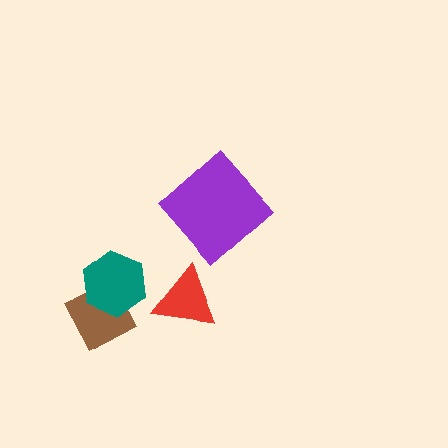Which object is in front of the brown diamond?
The teal hexagon is in front of the brown diamond.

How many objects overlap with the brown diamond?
1 object overlaps with the brown diamond.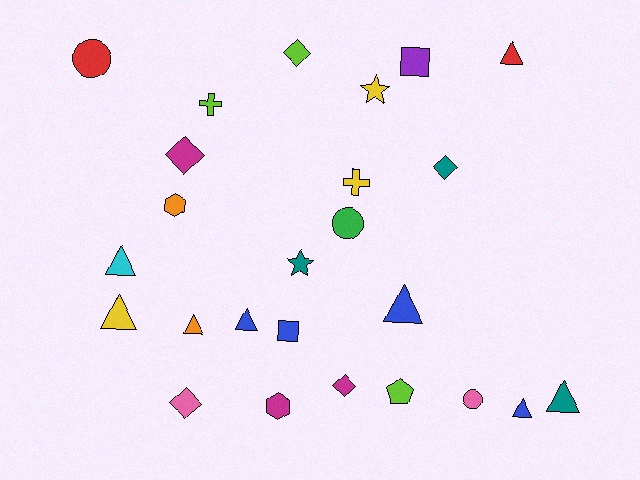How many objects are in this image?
There are 25 objects.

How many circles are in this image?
There are 3 circles.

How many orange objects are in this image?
There are 2 orange objects.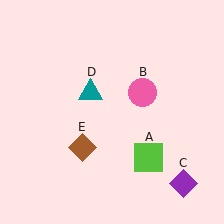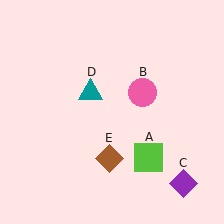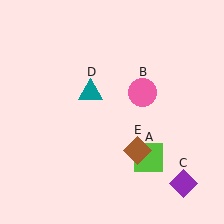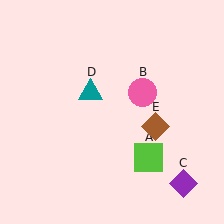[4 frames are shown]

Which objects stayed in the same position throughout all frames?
Lime square (object A) and pink circle (object B) and purple diamond (object C) and teal triangle (object D) remained stationary.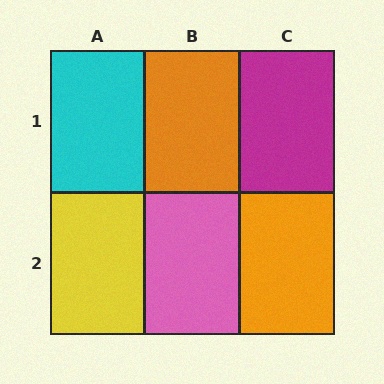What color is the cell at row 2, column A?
Yellow.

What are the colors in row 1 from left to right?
Cyan, orange, magenta.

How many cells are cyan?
1 cell is cyan.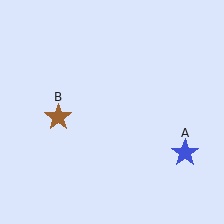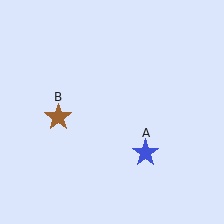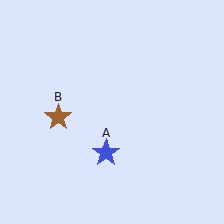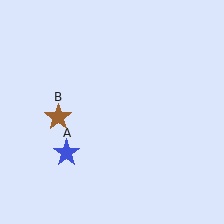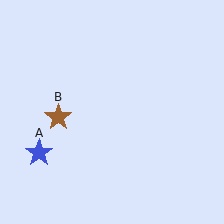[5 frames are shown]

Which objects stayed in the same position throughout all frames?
Brown star (object B) remained stationary.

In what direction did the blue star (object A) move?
The blue star (object A) moved left.